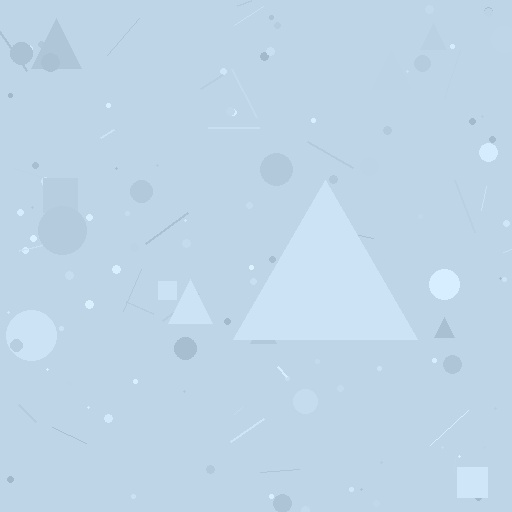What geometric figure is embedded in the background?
A triangle is embedded in the background.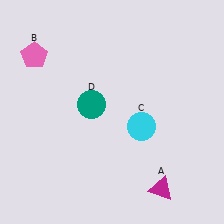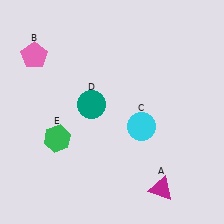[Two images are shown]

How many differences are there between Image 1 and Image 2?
There is 1 difference between the two images.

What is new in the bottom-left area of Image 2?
A green hexagon (E) was added in the bottom-left area of Image 2.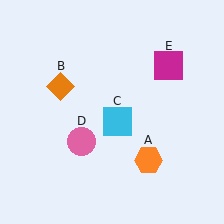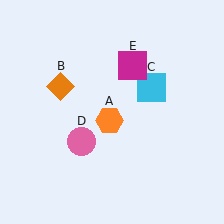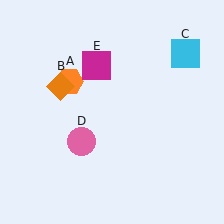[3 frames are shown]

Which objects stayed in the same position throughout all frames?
Orange diamond (object B) and pink circle (object D) remained stationary.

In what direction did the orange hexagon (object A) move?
The orange hexagon (object A) moved up and to the left.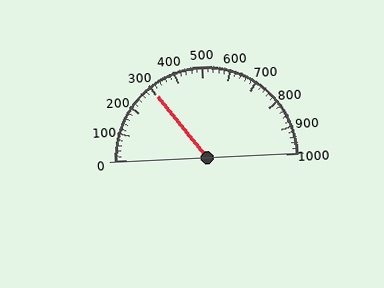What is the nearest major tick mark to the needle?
The nearest major tick mark is 300.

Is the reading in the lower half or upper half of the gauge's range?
The reading is in the lower half of the range (0 to 1000).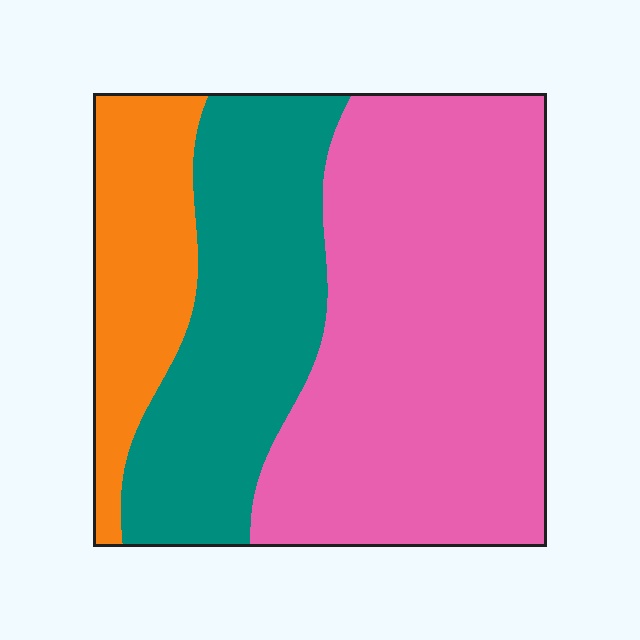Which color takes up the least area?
Orange, at roughly 15%.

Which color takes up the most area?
Pink, at roughly 55%.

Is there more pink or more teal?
Pink.